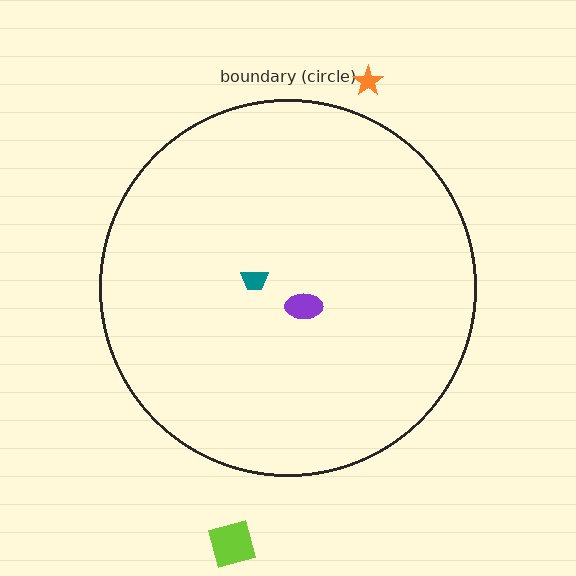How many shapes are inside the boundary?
2 inside, 2 outside.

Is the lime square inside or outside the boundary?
Outside.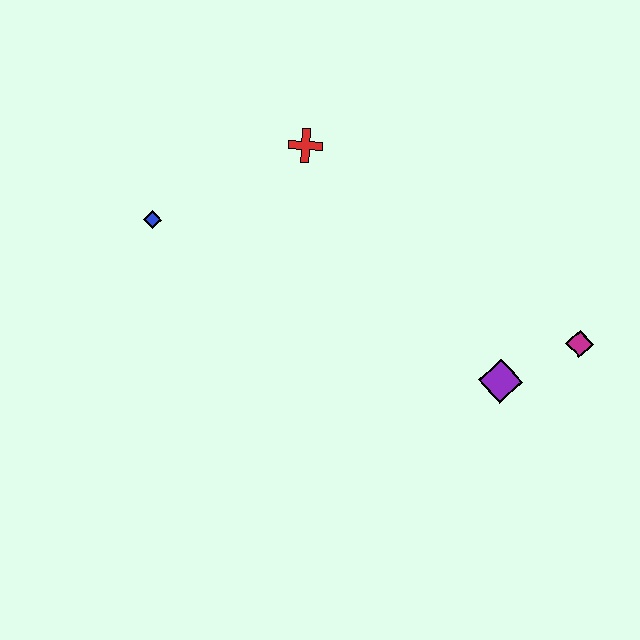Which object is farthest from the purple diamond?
The blue diamond is farthest from the purple diamond.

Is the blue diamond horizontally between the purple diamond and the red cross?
No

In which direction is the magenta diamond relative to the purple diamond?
The magenta diamond is to the right of the purple diamond.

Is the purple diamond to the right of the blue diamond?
Yes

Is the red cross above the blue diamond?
Yes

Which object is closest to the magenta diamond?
The purple diamond is closest to the magenta diamond.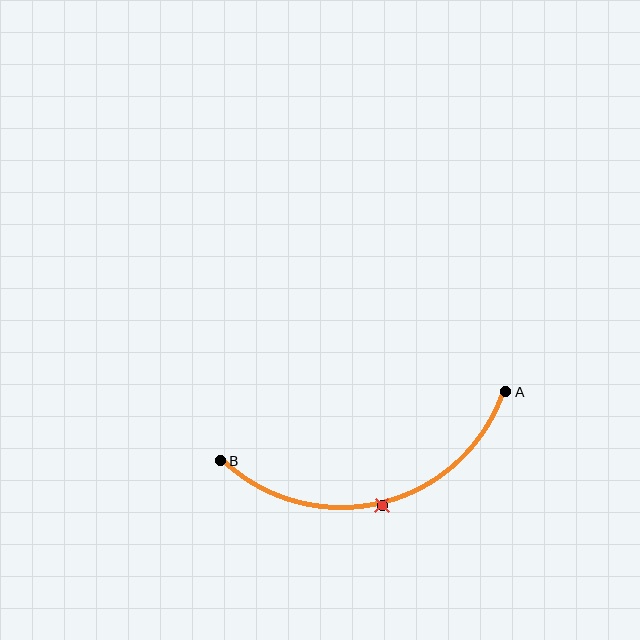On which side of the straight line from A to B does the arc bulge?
The arc bulges below the straight line connecting A and B.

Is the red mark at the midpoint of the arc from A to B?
Yes. The red mark lies on the arc at equal arc-length from both A and B — it is the arc midpoint.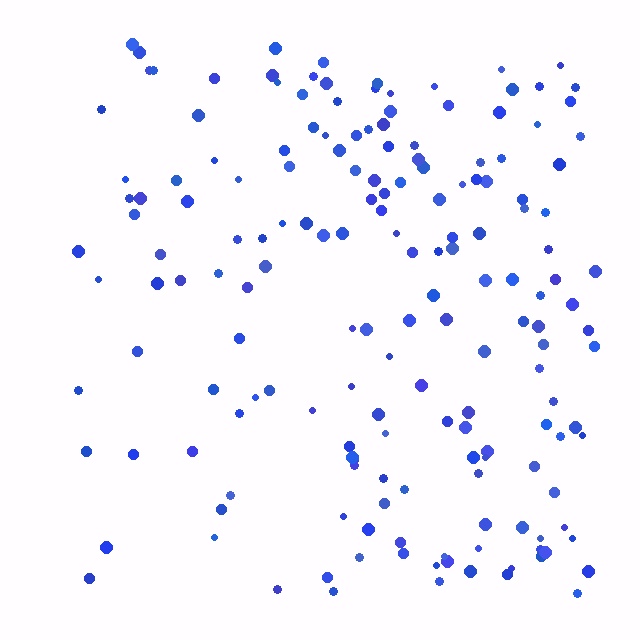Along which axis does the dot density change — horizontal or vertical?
Horizontal.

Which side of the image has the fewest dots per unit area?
The left.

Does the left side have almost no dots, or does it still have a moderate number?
Still a moderate number, just noticeably fewer than the right.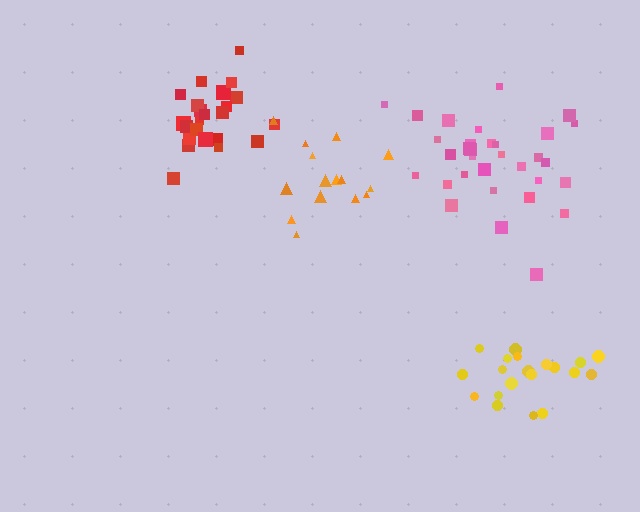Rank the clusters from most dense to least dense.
red, yellow, pink, orange.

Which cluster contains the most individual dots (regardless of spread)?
Pink (32).